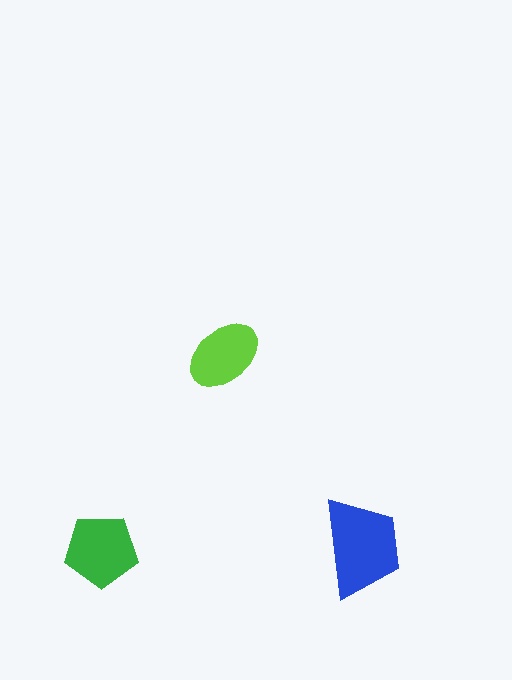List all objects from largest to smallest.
The blue trapezoid, the green pentagon, the lime ellipse.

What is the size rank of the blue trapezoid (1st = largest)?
1st.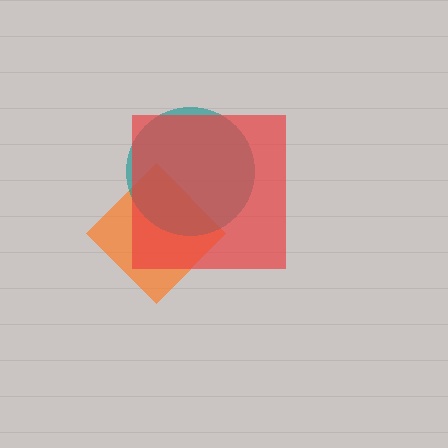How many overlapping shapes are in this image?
There are 3 overlapping shapes in the image.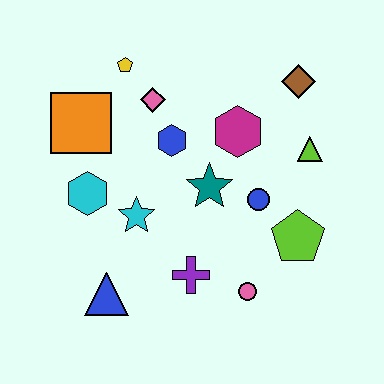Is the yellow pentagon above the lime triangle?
Yes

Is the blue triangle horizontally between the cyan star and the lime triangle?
No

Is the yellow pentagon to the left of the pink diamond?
Yes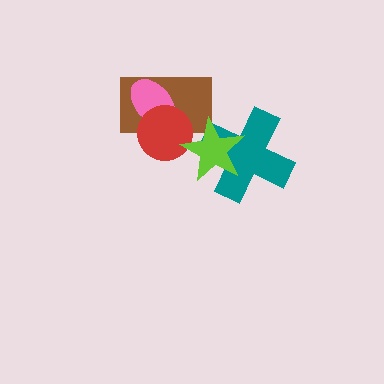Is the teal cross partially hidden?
Yes, it is partially covered by another shape.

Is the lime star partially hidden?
No, no other shape covers it.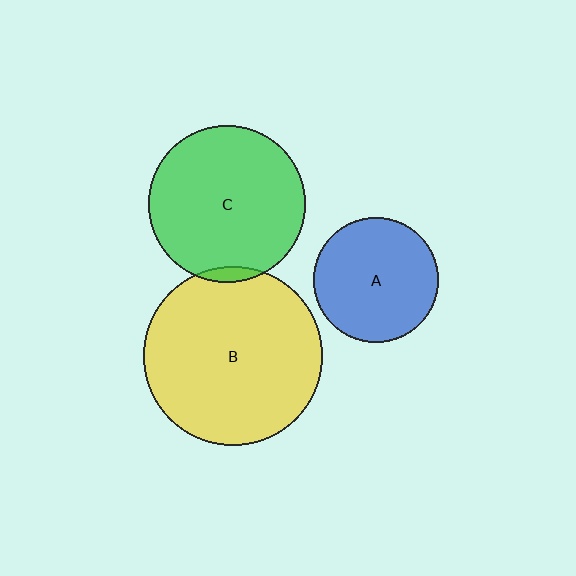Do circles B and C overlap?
Yes.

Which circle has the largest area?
Circle B (yellow).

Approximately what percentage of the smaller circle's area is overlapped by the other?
Approximately 5%.